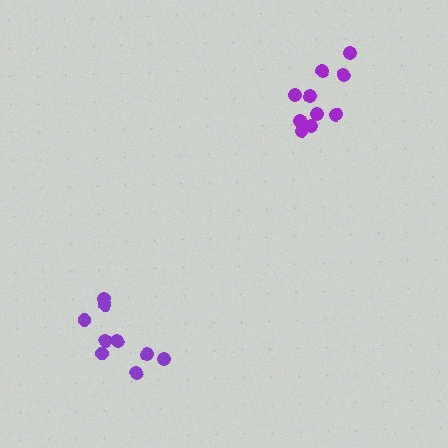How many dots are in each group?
Group 1: 10 dots, Group 2: 9 dots (19 total).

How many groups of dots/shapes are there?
There are 2 groups.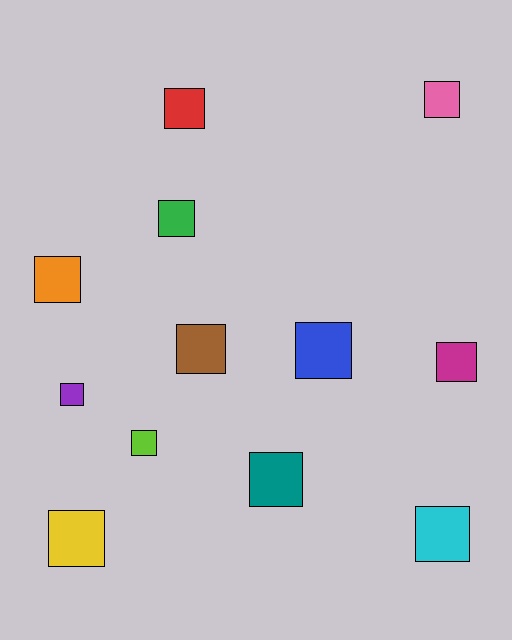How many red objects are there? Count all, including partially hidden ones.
There is 1 red object.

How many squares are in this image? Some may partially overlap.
There are 12 squares.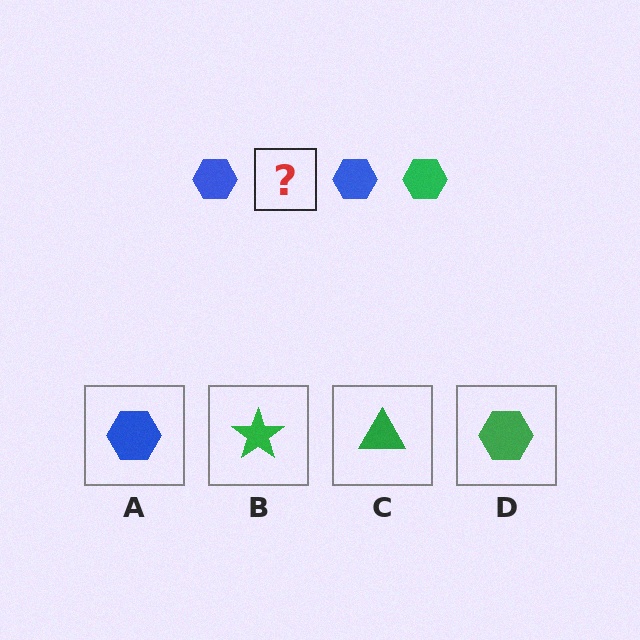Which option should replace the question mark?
Option D.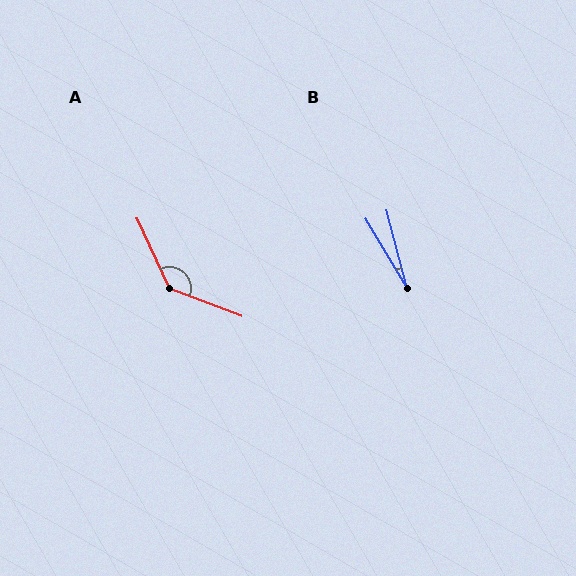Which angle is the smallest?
B, at approximately 16 degrees.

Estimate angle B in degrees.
Approximately 16 degrees.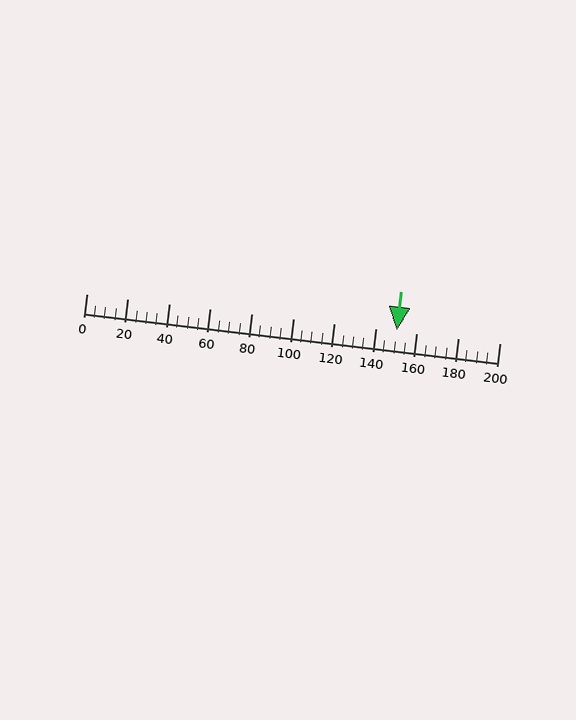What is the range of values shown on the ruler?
The ruler shows values from 0 to 200.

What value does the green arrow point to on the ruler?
The green arrow points to approximately 150.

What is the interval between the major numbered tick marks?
The major tick marks are spaced 20 units apart.